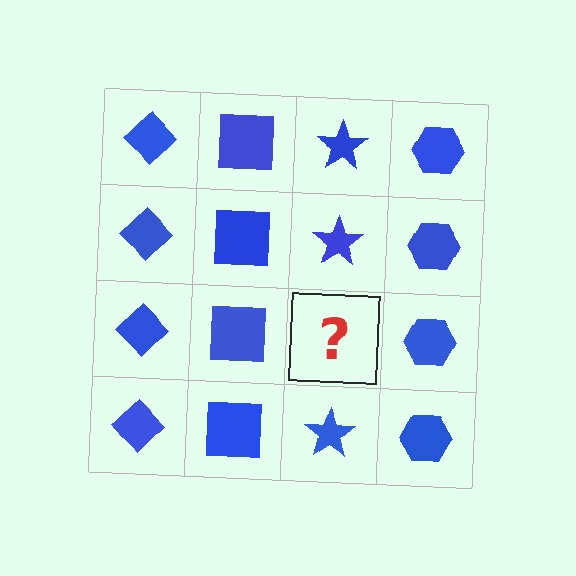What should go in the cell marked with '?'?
The missing cell should contain a blue star.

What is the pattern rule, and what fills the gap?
The rule is that each column has a consistent shape. The gap should be filled with a blue star.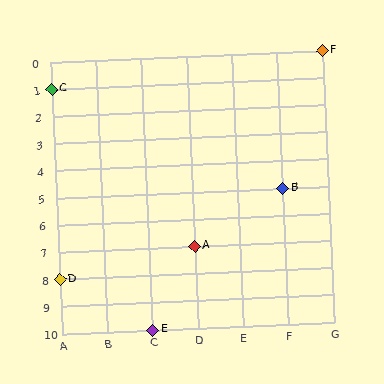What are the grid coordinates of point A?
Point A is at grid coordinates (D, 7).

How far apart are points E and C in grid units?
Points E and C are 2 columns and 9 rows apart (about 9.2 grid units diagonally).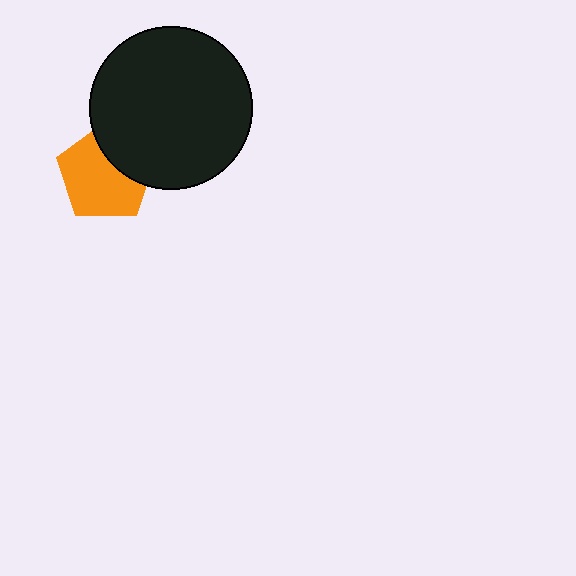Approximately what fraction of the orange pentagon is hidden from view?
Roughly 31% of the orange pentagon is hidden behind the black circle.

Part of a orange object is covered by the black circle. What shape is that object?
It is a pentagon.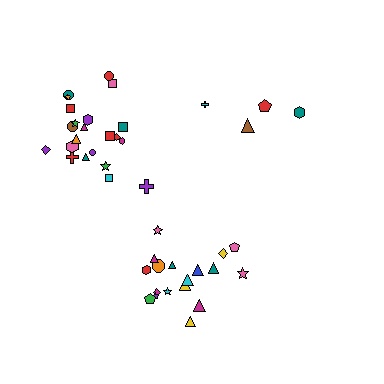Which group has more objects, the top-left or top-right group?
The top-left group.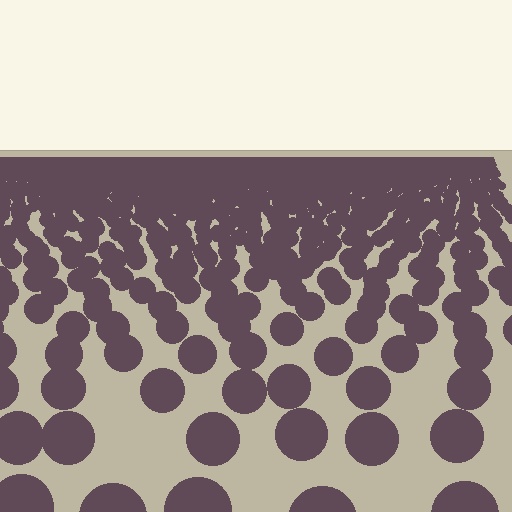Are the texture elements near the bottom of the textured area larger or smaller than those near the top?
Larger. Near the bottom, elements are closer to the viewer and appear at a bigger on-screen size.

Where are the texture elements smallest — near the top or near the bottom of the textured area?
Near the top.